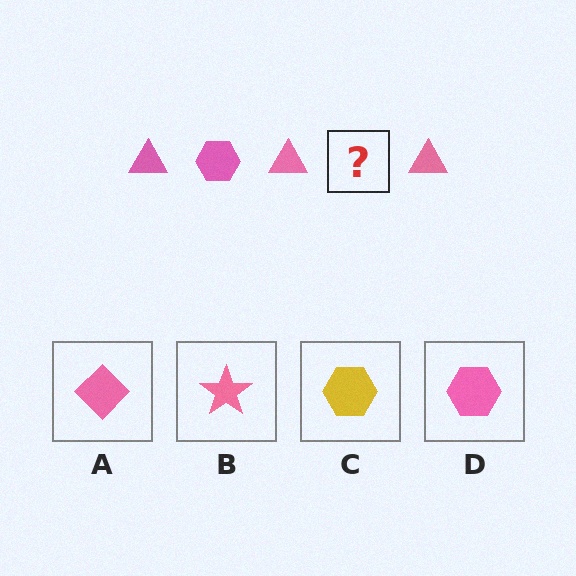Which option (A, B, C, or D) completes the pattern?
D.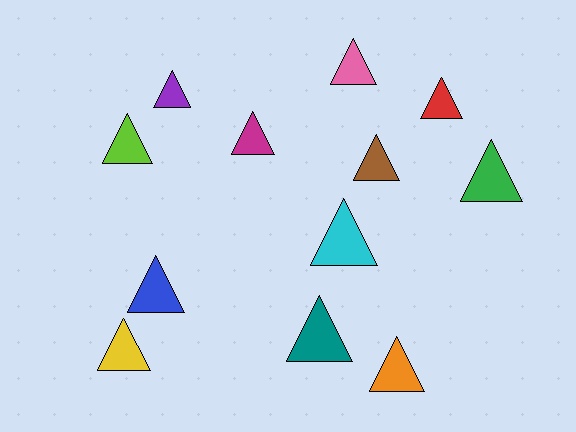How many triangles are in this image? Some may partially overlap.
There are 12 triangles.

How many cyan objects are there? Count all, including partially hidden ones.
There is 1 cyan object.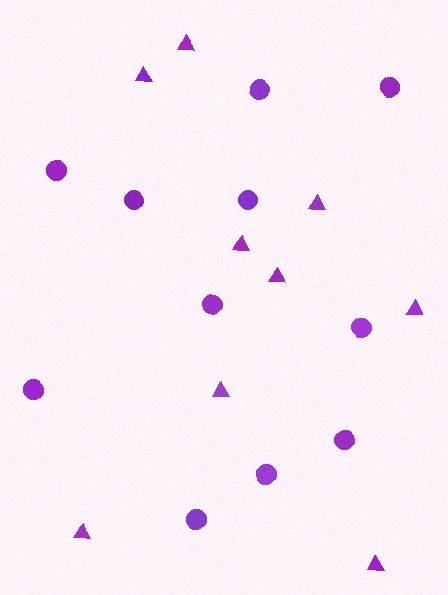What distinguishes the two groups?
There are 2 groups: one group of triangles (9) and one group of circles (11).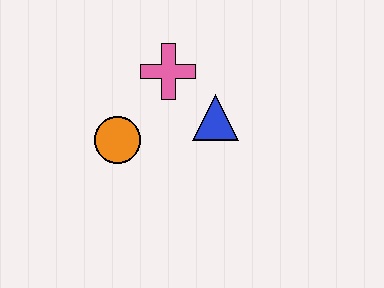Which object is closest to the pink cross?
The blue triangle is closest to the pink cross.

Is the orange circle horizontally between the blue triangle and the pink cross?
No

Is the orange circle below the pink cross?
Yes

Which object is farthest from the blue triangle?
The orange circle is farthest from the blue triangle.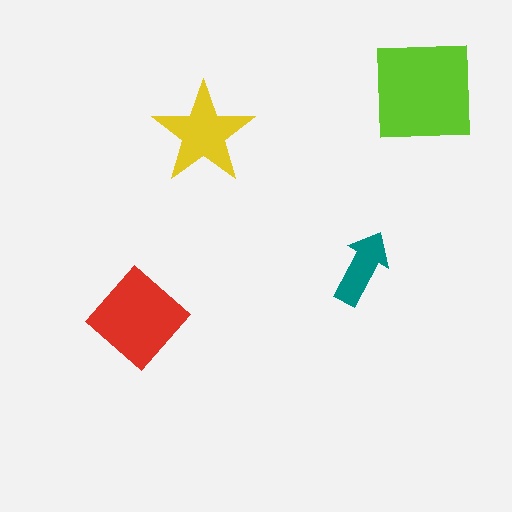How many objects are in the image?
There are 4 objects in the image.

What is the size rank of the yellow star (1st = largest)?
3rd.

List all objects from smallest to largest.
The teal arrow, the yellow star, the red diamond, the lime square.